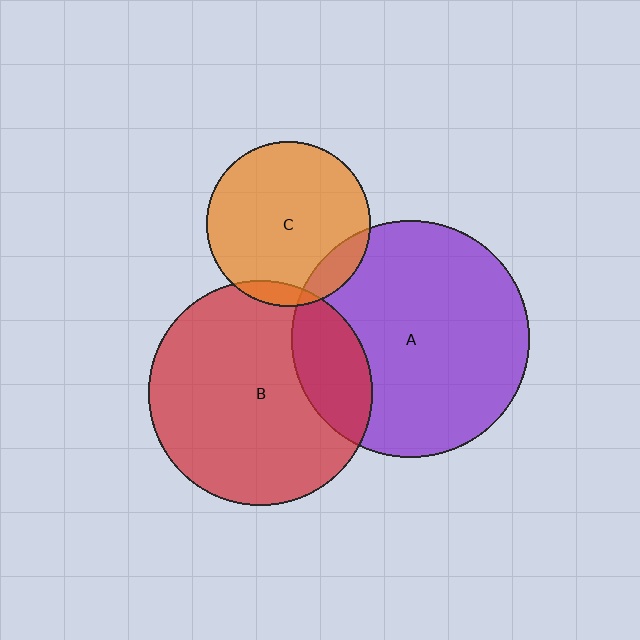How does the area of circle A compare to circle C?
Approximately 2.1 times.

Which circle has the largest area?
Circle A (purple).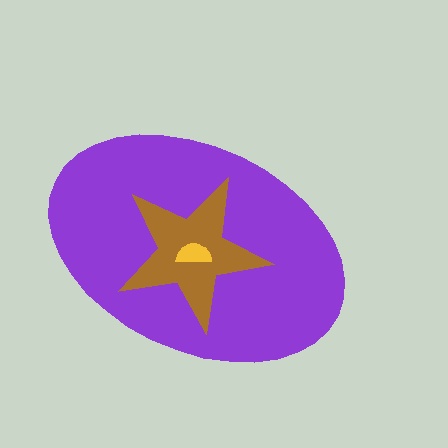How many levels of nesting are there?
3.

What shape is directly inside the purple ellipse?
The brown star.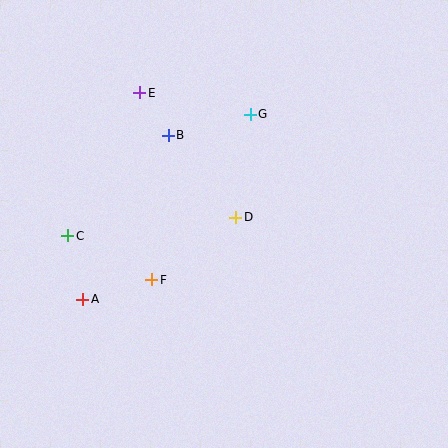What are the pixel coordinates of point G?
Point G is at (250, 114).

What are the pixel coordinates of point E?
Point E is at (140, 93).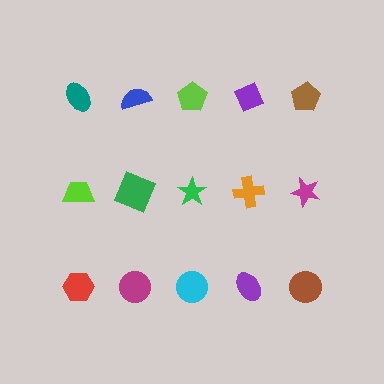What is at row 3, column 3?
A cyan circle.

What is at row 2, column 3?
A green star.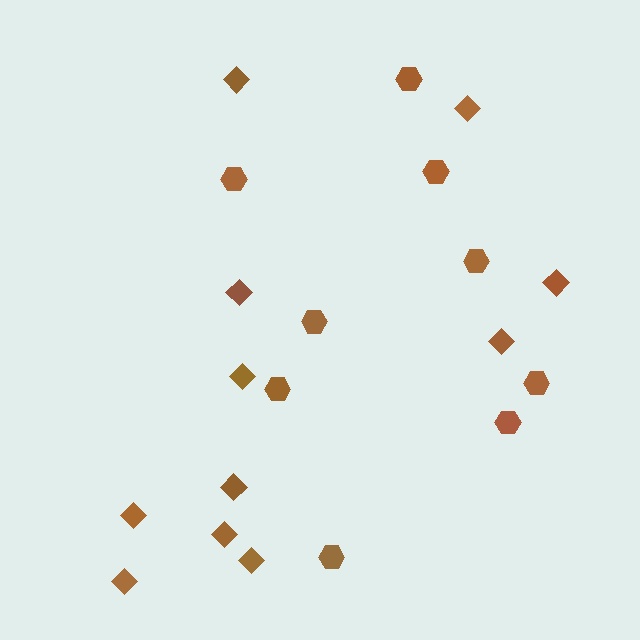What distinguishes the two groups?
There are 2 groups: one group of diamonds (11) and one group of hexagons (9).